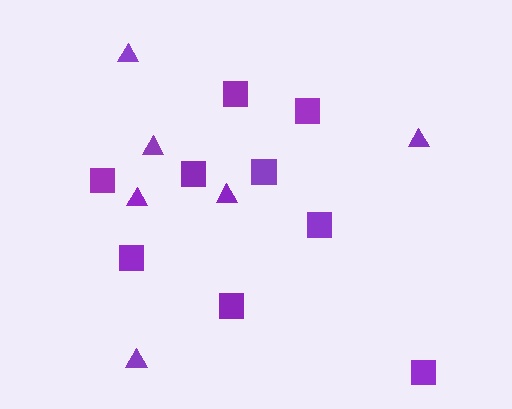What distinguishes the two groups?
There are 2 groups: one group of triangles (6) and one group of squares (9).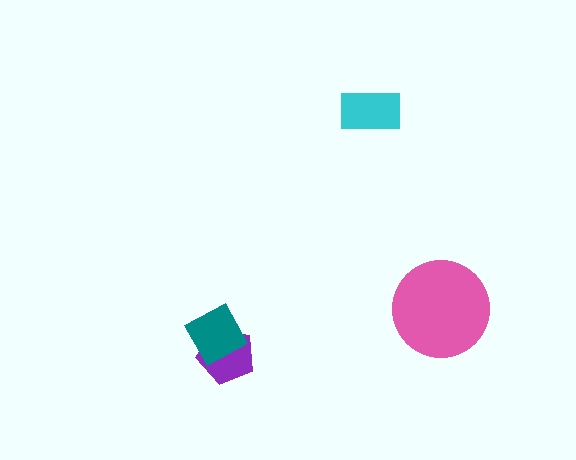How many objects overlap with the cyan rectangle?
0 objects overlap with the cyan rectangle.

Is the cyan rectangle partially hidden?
No, no other shape covers it.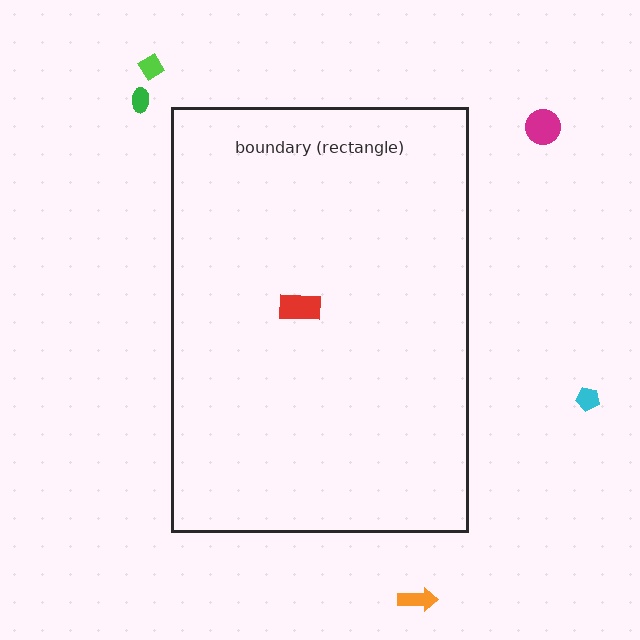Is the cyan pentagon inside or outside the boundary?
Outside.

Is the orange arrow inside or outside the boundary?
Outside.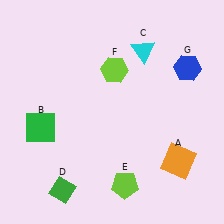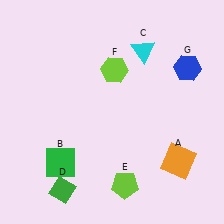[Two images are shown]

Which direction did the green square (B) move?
The green square (B) moved down.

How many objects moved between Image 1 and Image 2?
1 object moved between the two images.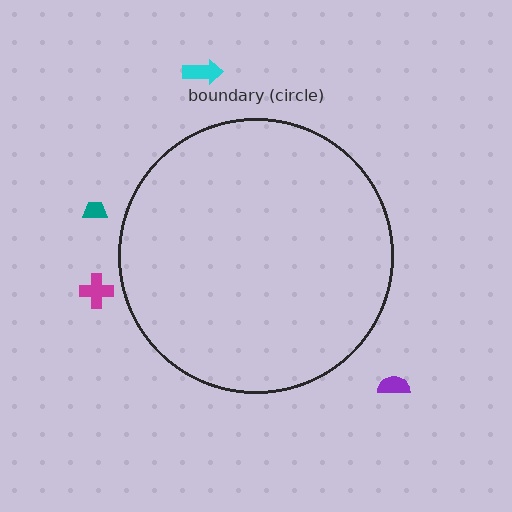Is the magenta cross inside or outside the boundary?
Outside.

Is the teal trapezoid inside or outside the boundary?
Outside.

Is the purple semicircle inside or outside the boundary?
Outside.